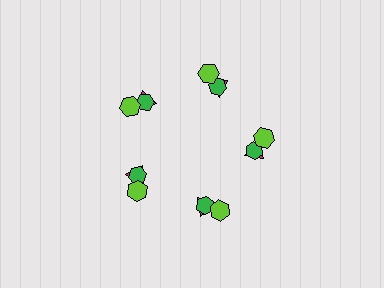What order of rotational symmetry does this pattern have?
This pattern has 5-fold rotational symmetry.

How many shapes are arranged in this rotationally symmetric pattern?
There are 15 shapes, arranged in 5 groups of 3.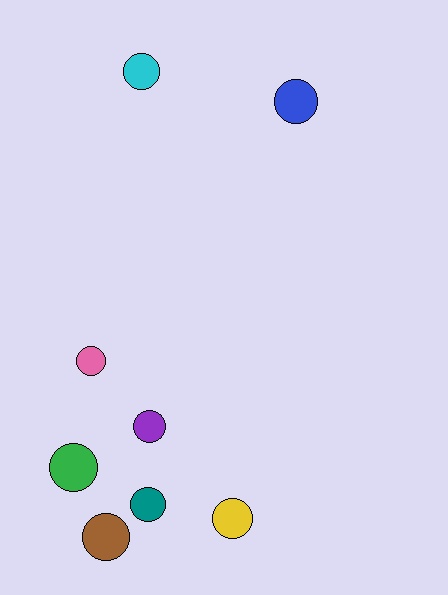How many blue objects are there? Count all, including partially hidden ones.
There is 1 blue object.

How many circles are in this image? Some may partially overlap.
There are 8 circles.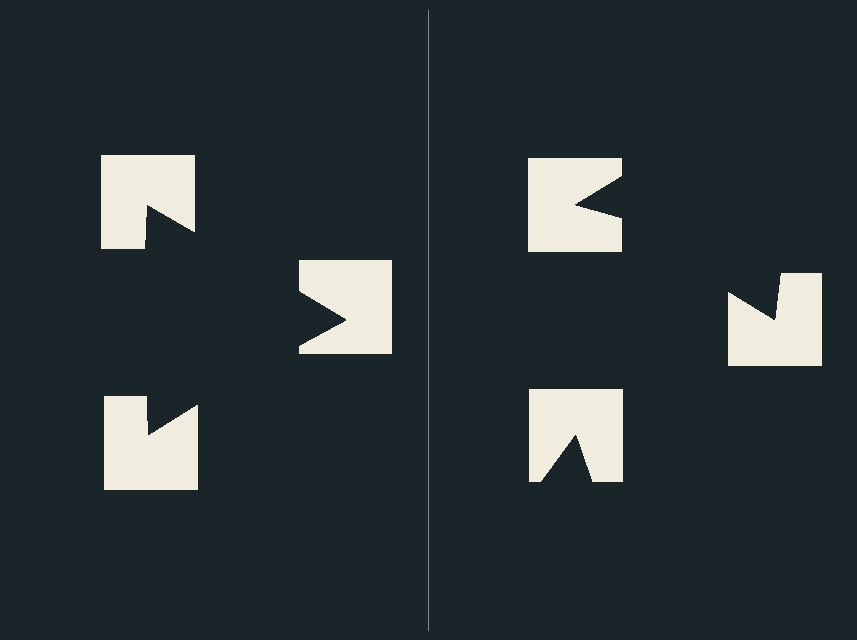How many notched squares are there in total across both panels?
6 — 3 on each side.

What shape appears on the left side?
An illusory triangle.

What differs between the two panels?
The notched squares are positioned identically on both sides; only the wedge orientations differ. On the left they align to a triangle; on the right they are misaligned.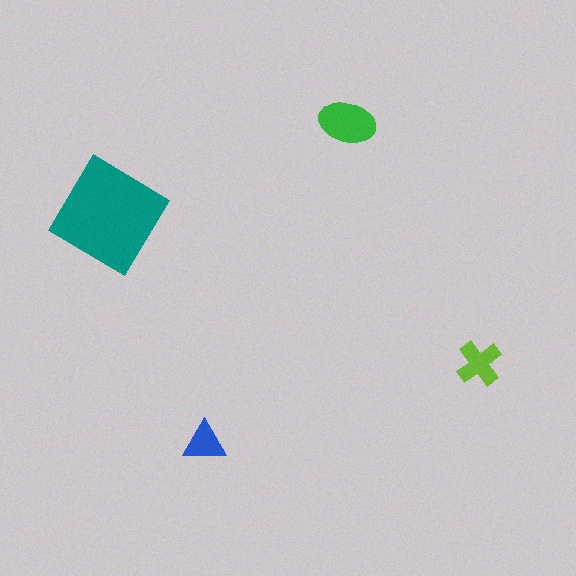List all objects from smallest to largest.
The blue triangle, the lime cross, the green ellipse, the teal diamond.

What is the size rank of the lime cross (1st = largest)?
3rd.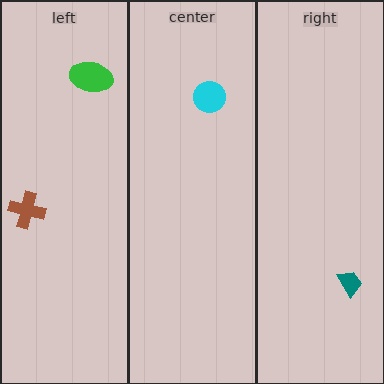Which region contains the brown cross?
The left region.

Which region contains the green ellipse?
The left region.